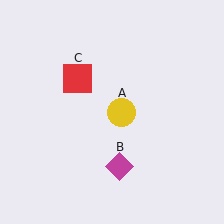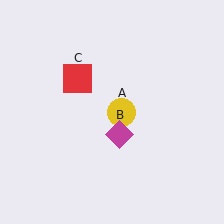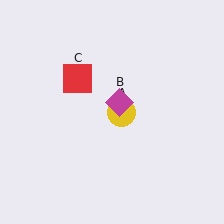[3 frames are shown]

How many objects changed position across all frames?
1 object changed position: magenta diamond (object B).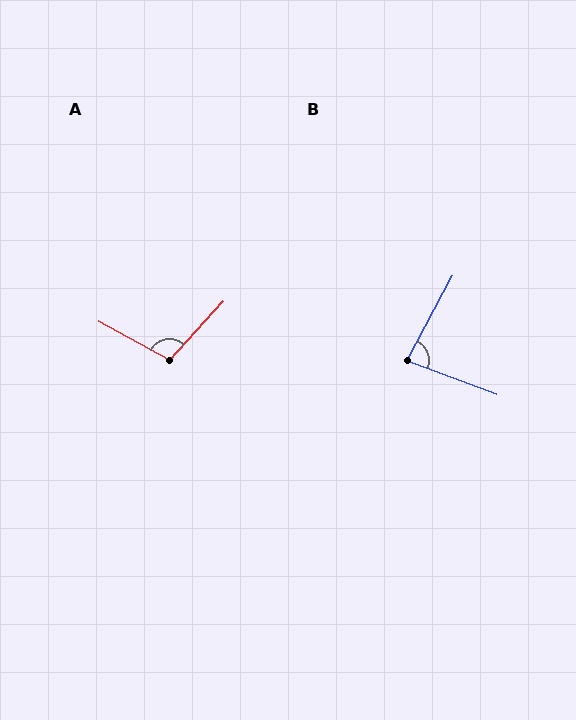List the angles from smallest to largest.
B (82°), A (104°).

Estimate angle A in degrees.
Approximately 104 degrees.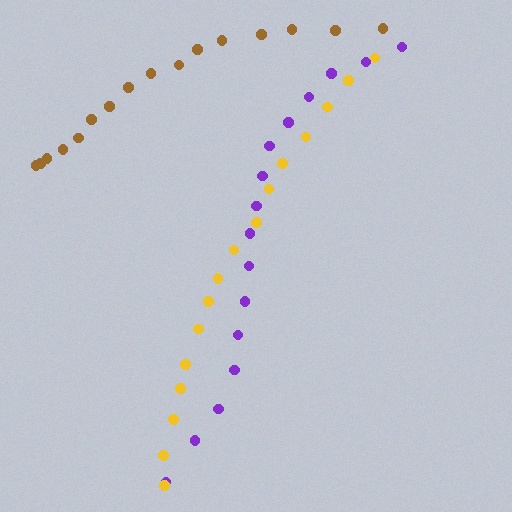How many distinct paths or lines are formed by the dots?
There are 3 distinct paths.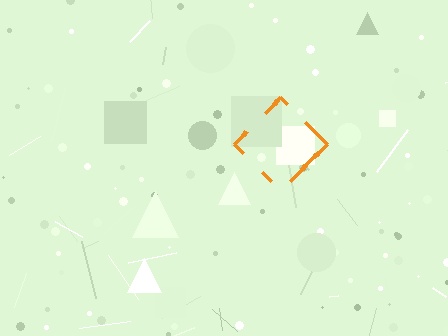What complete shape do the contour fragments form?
The contour fragments form a diamond.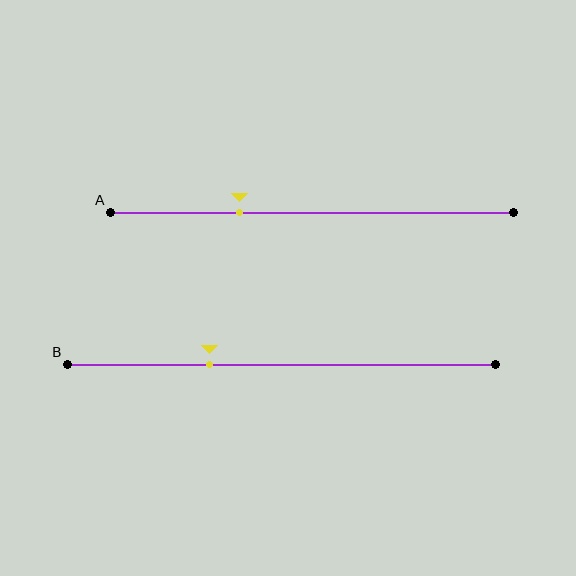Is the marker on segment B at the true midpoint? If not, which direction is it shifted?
No, the marker on segment B is shifted to the left by about 17% of the segment length.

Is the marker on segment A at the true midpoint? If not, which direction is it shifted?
No, the marker on segment A is shifted to the left by about 18% of the segment length.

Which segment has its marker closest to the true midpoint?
Segment B has its marker closest to the true midpoint.